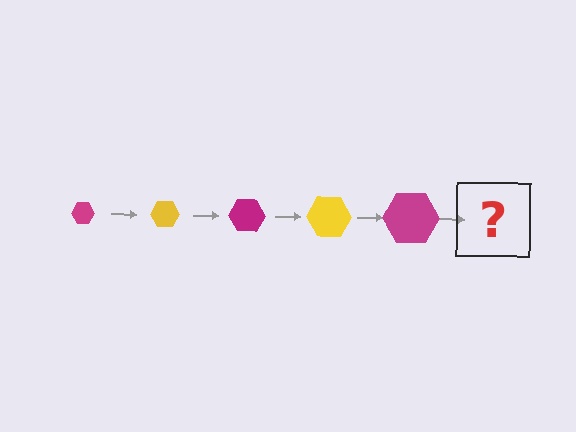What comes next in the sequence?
The next element should be a yellow hexagon, larger than the previous one.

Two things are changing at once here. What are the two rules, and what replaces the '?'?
The two rules are that the hexagon grows larger each step and the color cycles through magenta and yellow. The '?' should be a yellow hexagon, larger than the previous one.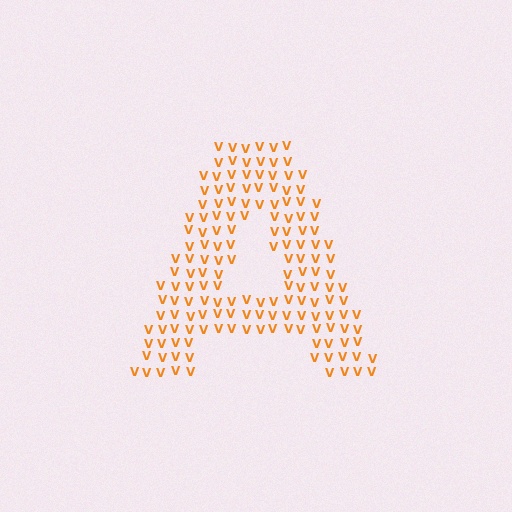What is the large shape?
The large shape is the letter A.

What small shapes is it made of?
It is made of small letter V's.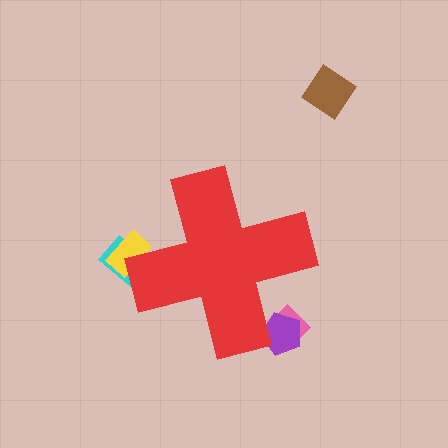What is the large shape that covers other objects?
A red cross.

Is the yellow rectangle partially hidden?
Yes, the yellow rectangle is partially hidden behind the red cross.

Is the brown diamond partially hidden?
No, the brown diamond is fully visible.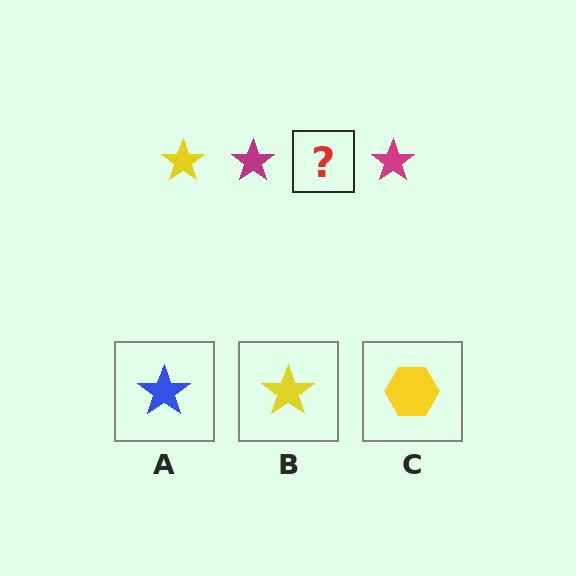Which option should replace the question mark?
Option B.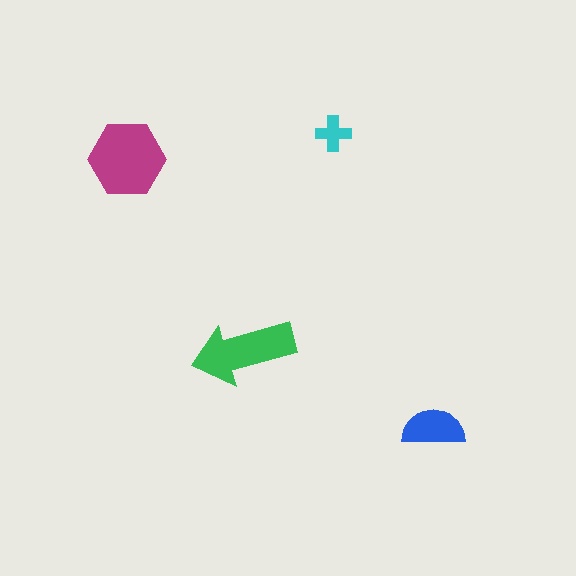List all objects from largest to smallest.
The magenta hexagon, the green arrow, the blue semicircle, the cyan cross.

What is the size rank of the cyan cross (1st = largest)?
4th.